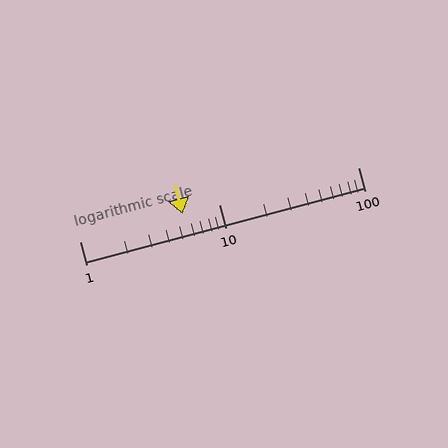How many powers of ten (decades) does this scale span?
The scale spans 2 decades, from 1 to 100.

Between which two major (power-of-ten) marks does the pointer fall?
The pointer is between 1 and 10.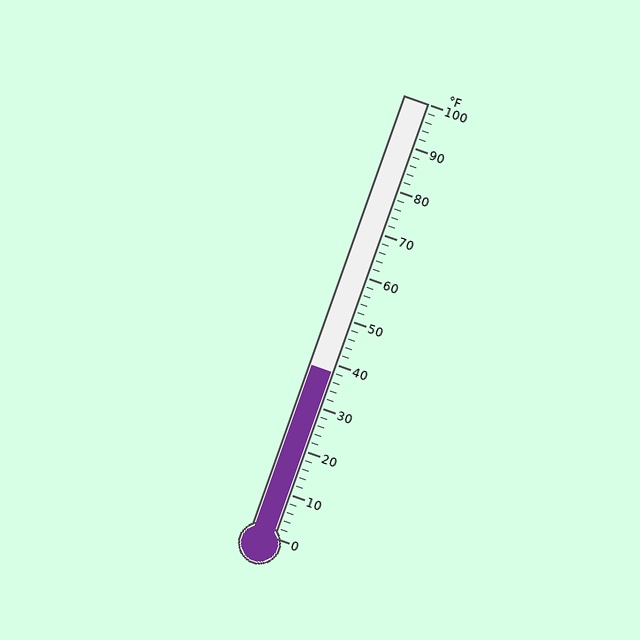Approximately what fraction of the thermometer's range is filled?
The thermometer is filled to approximately 40% of its range.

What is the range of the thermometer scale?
The thermometer scale ranges from 0°F to 100°F.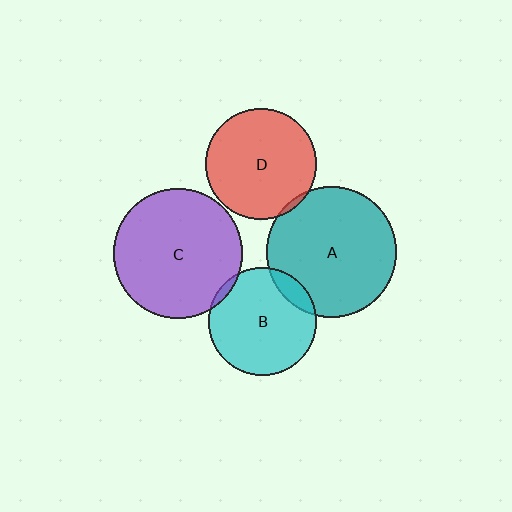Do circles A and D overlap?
Yes.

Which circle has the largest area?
Circle A (teal).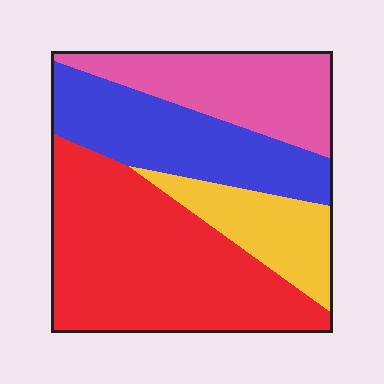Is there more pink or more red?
Red.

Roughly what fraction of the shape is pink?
Pink covers 21% of the shape.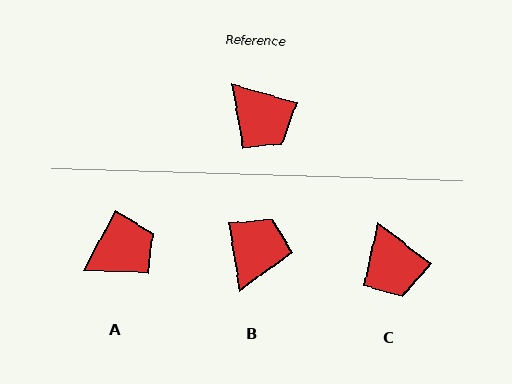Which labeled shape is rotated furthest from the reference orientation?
B, about 115 degrees away.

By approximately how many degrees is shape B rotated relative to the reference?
Approximately 115 degrees counter-clockwise.